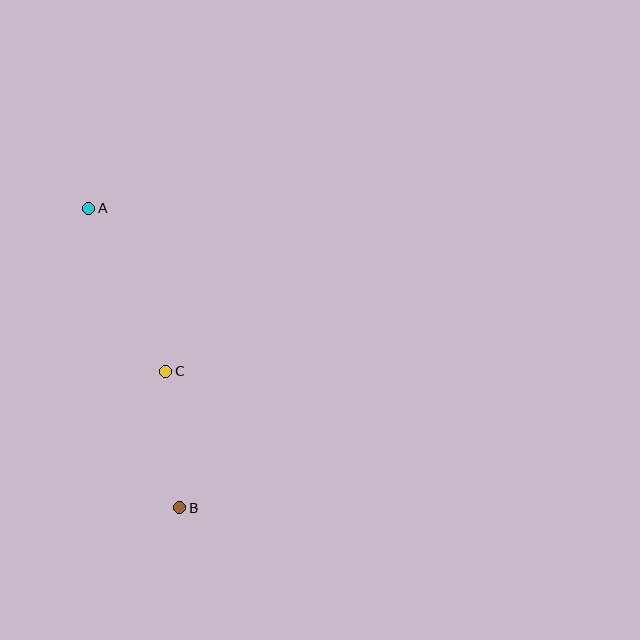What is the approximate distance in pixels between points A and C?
The distance between A and C is approximately 180 pixels.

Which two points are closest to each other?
Points B and C are closest to each other.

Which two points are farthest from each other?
Points A and B are farthest from each other.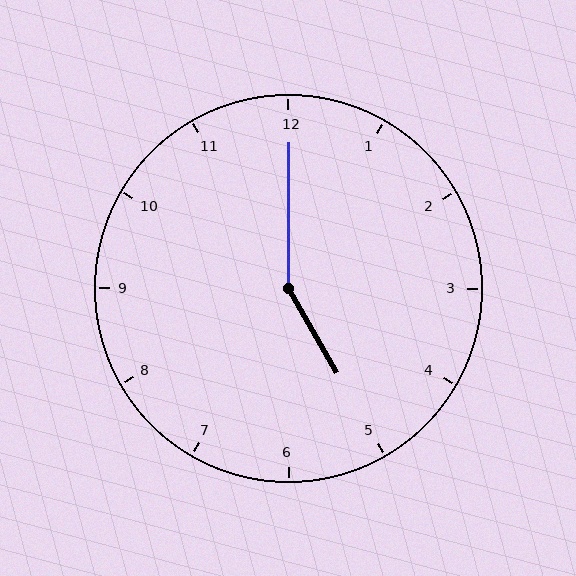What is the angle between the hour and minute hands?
Approximately 150 degrees.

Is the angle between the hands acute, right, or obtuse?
It is obtuse.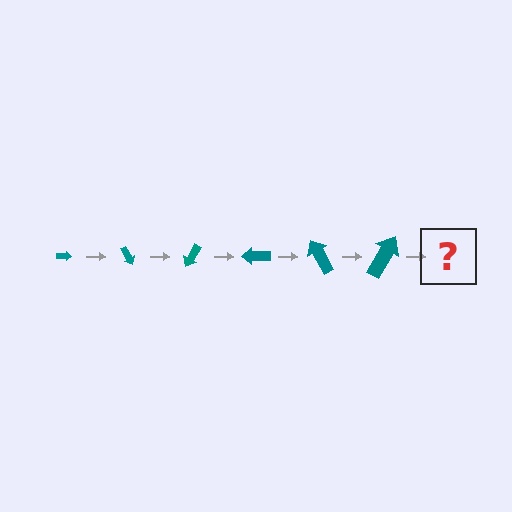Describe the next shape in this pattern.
It should be an arrow, larger than the previous one and rotated 360 degrees from the start.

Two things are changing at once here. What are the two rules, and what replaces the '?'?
The two rules are that the arrow grows larger each step and it rotates 60 degrees each step. The '?' should be an arrow, larger than the previous one and rotated 360 degrees from the start.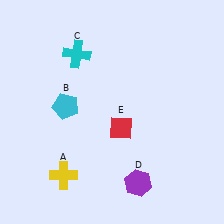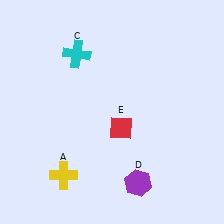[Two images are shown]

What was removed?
The cyan pentagon (B) was removed in Image 2.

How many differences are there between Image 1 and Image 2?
There is 1 difference between the two images.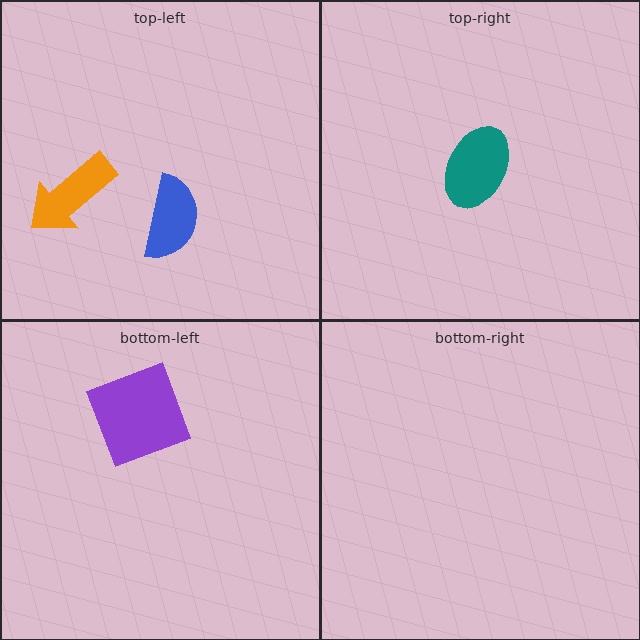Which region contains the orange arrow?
The top-left region.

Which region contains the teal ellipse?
The top-right region.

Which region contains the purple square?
The bottom-left region.